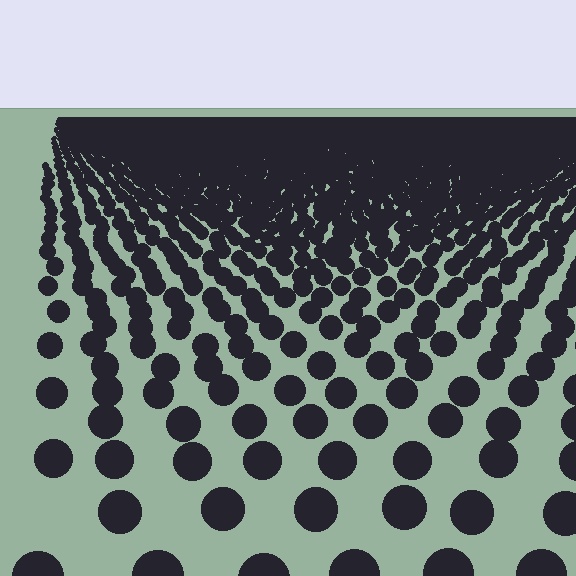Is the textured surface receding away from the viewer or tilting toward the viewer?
The surface is receding away from the viewer. Texture elements get smaller and denser toward the top.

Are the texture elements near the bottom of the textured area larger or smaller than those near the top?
Larger. Near the bottom, elements are closer to the viewer and appear at a bigger on-screen size.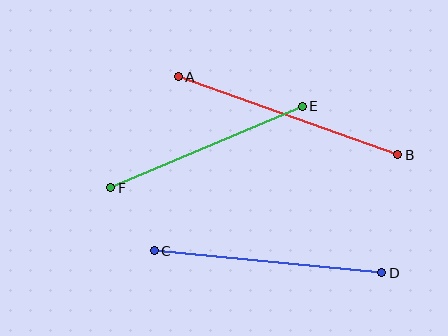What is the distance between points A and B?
The distance is approximately 233 pixels.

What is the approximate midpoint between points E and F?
The midpoint is at approximately (207, 147) pixels.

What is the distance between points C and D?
The distance is approximately 228 pixels.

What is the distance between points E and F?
The distance is approximately 208 pixels.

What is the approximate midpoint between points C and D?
The midpoint is at approximately (268, 262) pixels.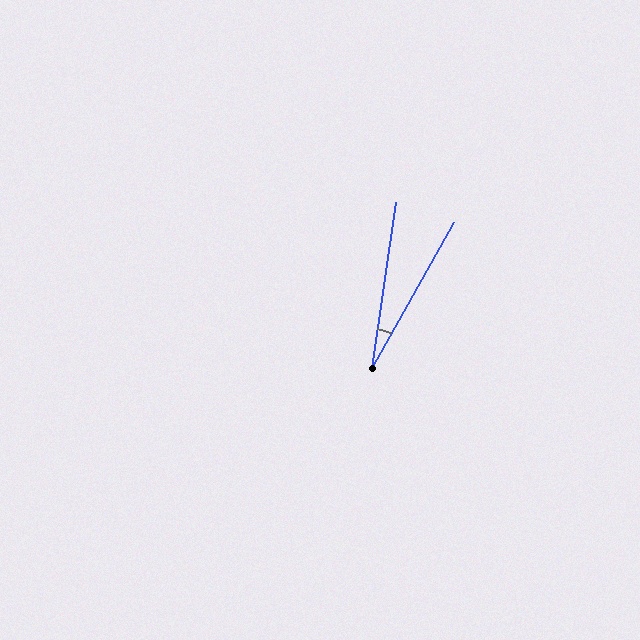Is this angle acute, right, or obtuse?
It is acute.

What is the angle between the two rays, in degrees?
Approximately 21 degrees.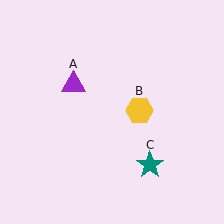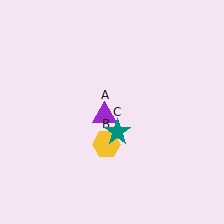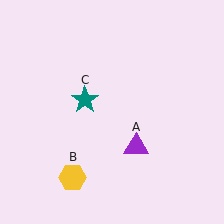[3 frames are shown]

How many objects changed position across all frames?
3 objects changed position: purple triangle (object A), yellow hexagon (object B), teal star (object C).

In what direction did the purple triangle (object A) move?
The purple triangle (object A) moved down and to the right.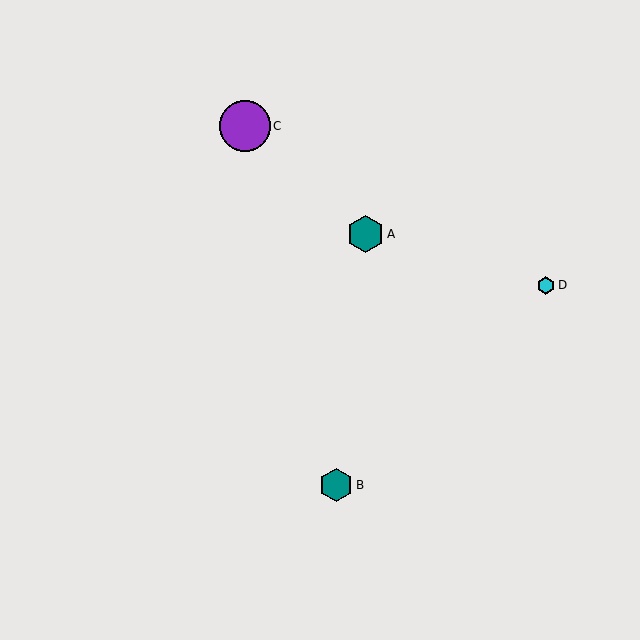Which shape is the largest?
The purple circle (labeled C) is the largest.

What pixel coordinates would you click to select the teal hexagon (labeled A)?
Click at (365, 234) to select the teal hexagon A.